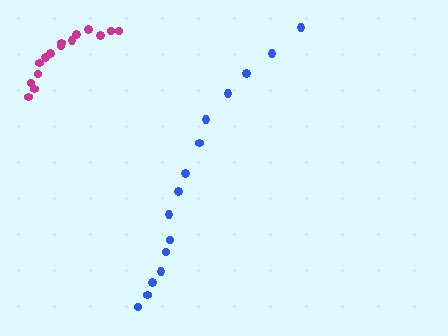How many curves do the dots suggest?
There are 2 distinct paths.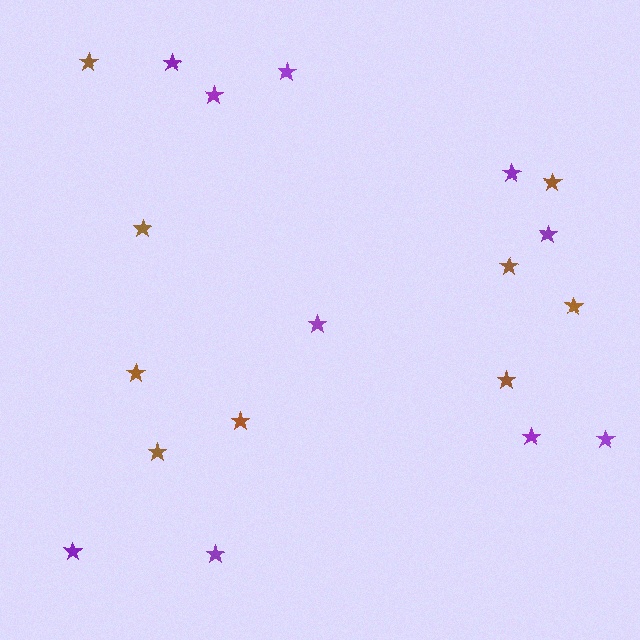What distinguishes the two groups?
There are 2 groups: one group of brown stars (9) and one group of purple stars (10).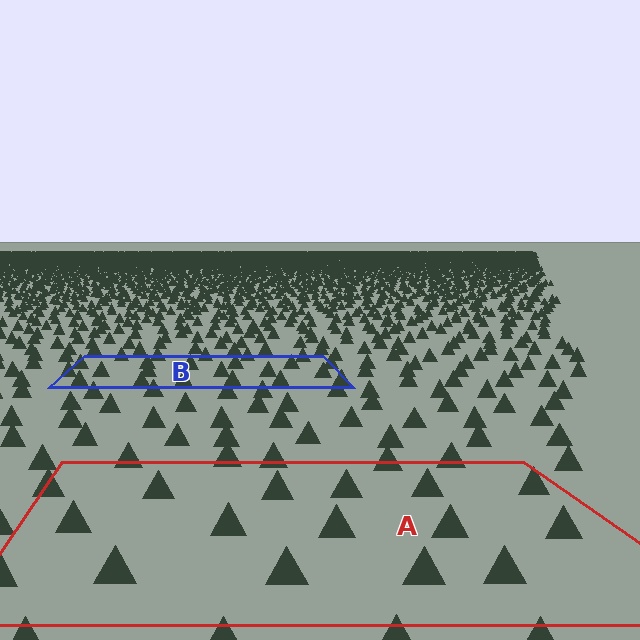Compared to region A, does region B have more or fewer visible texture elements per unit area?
Region B has more texture elements per unit area — they are packed more densely because it is farther away.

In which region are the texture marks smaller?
The texture marks are smaller in region B, because it is farther away.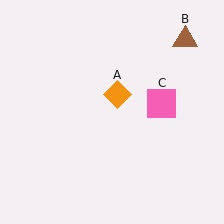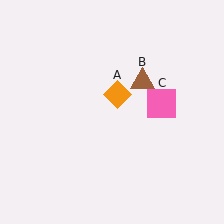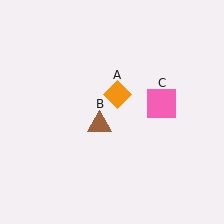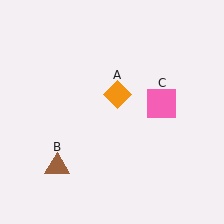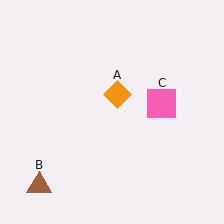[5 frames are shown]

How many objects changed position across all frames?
1 object changed position: brown triangle (object B).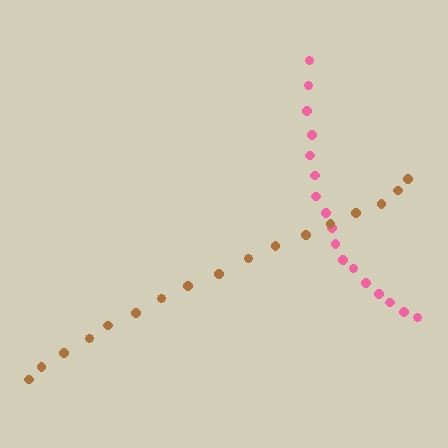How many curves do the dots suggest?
There are 2 distinct paths.